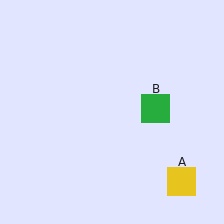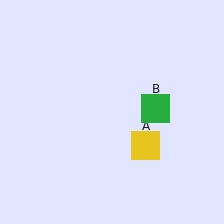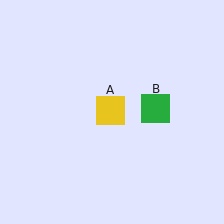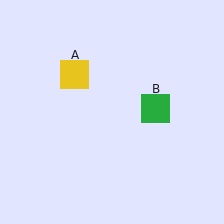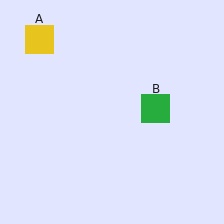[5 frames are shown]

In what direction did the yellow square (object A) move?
The yellow square (object A) moved up and to the left.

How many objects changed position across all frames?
1 object changed position: yellow square (object A).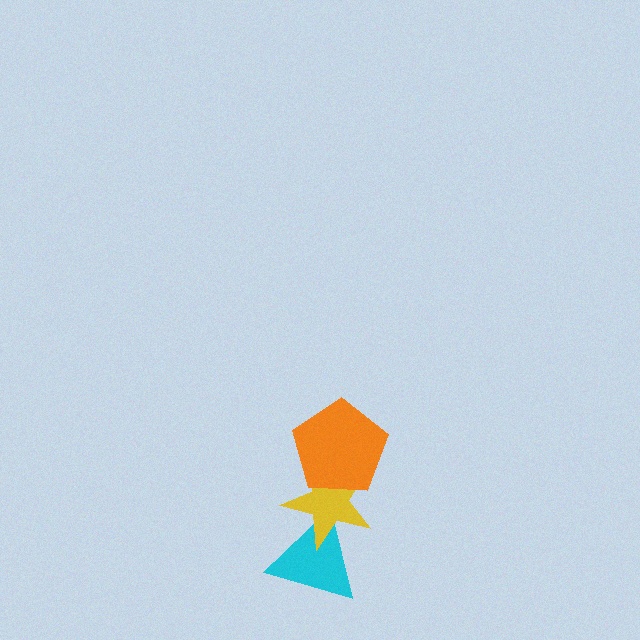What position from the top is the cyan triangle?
The cyan triangle is 3rd from the top.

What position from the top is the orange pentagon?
The orange pentagon is 1st from the top.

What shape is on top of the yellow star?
The orange pentagon is on top of the yellow star.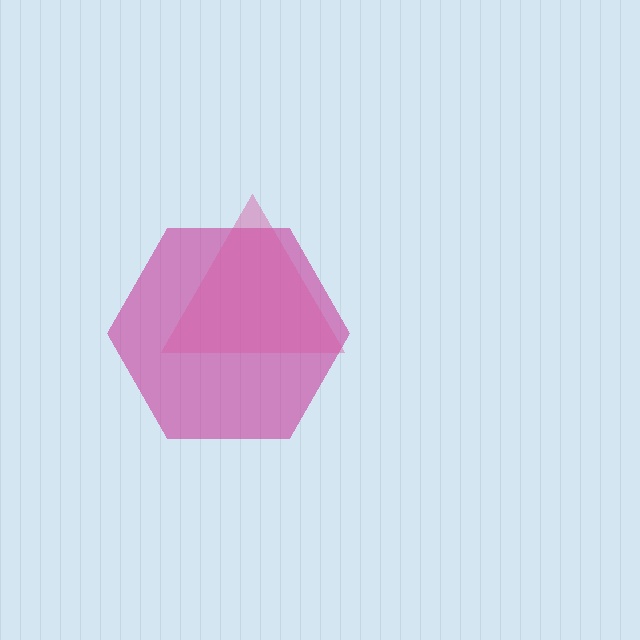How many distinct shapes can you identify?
There are 2 distinct shapes: a magenta hexagon, a pink triangle.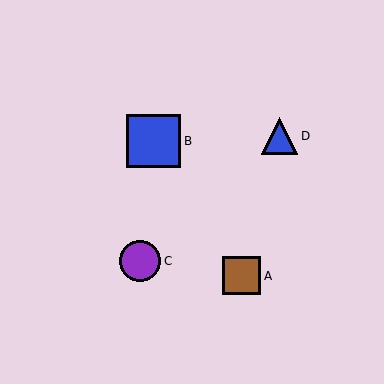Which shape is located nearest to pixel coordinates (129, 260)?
The purple circle (labeled C) at (140, 261) is nearest to that location.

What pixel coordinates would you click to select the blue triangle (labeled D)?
Click at (280, 136) to select the blue triangle D.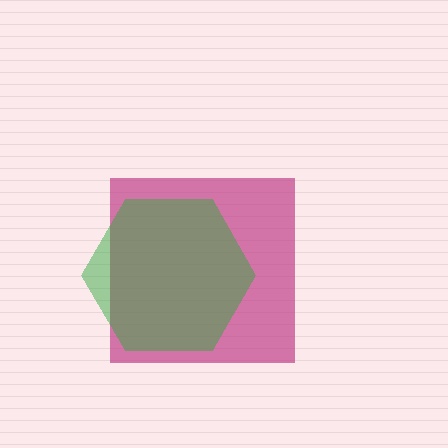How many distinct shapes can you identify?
There are 2 distinct shapes: a magenta square, a green hexagon.